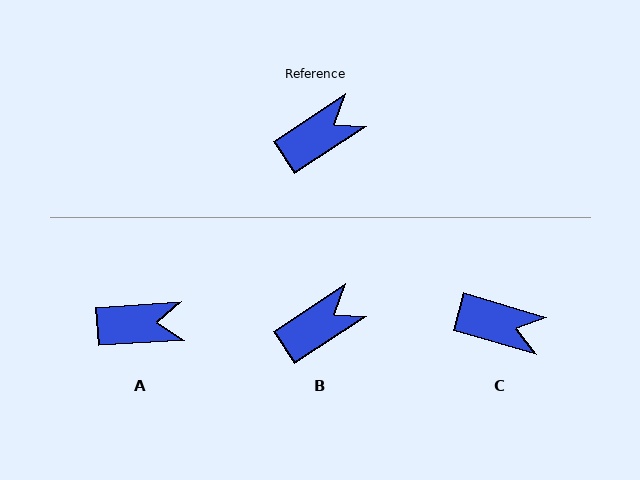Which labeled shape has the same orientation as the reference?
B.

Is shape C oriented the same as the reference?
No, it is off by about 50 degrees.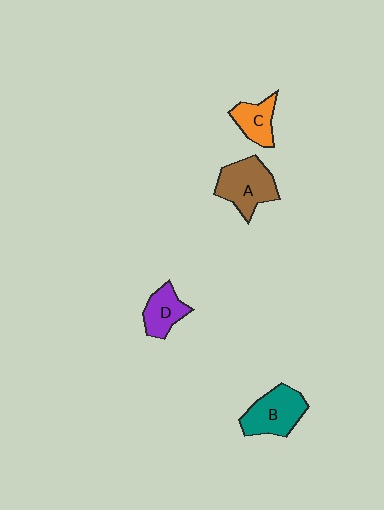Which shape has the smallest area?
Shape C (orange).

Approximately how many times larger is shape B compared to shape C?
Approximately 1.6 times.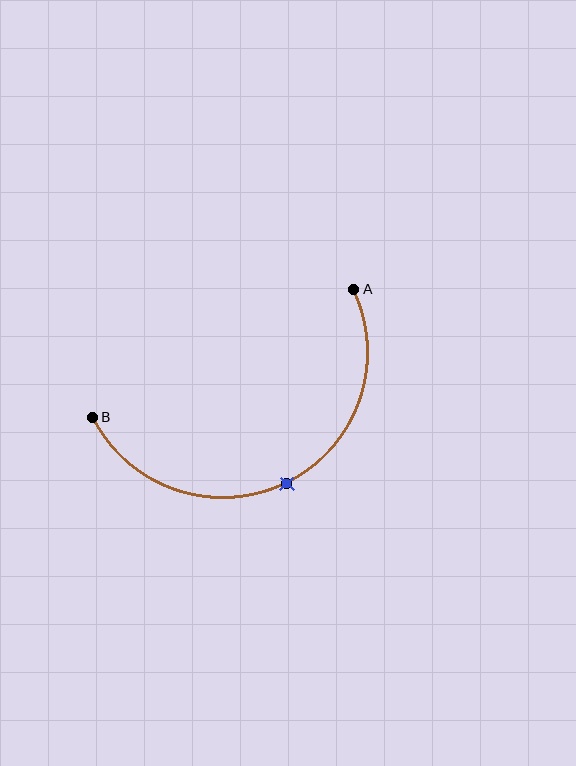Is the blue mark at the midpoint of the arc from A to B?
Yes. The blue mark lies on the arc at equal arc-length from both A and B — it is the arc midpoint.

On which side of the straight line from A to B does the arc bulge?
The arc bulges below the straight line connecting A and B.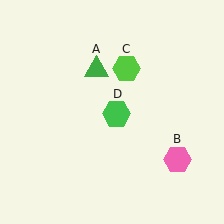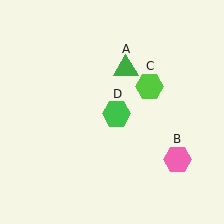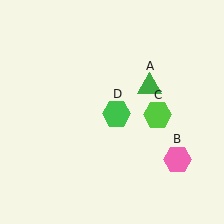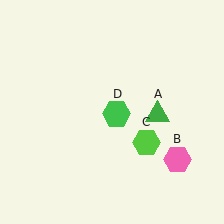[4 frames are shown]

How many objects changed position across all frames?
2 objects changed position: green triangle (object A), lime hexagon (object C).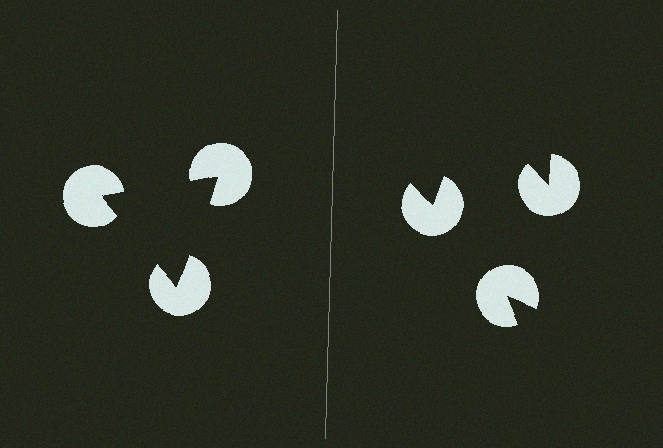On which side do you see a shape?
An illusory triangle appears on the left side. On the right side the wedge cuts are rotated, so no coherent shape forms.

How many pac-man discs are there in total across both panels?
6 — 3 on each side.